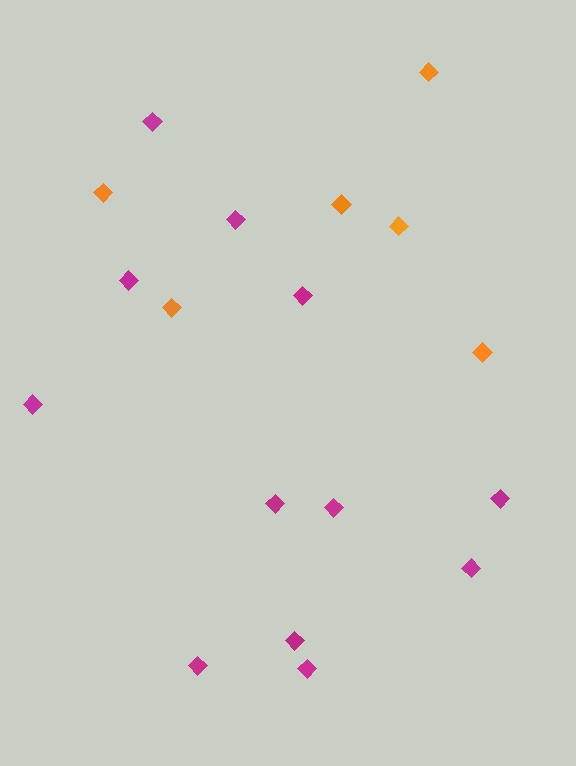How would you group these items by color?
There are 2 groups: one group of magenta diamonds (12) and one group of orange diamonds (6).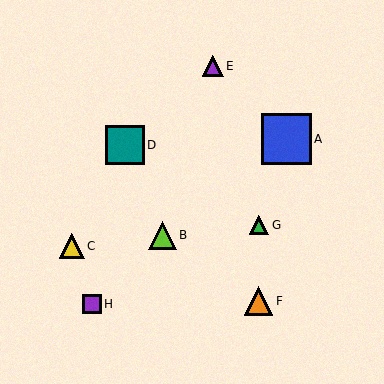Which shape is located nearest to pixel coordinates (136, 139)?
The teal square (labeled D) at (125, 145) is nearest to that location.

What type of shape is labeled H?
Shape H is a purple square.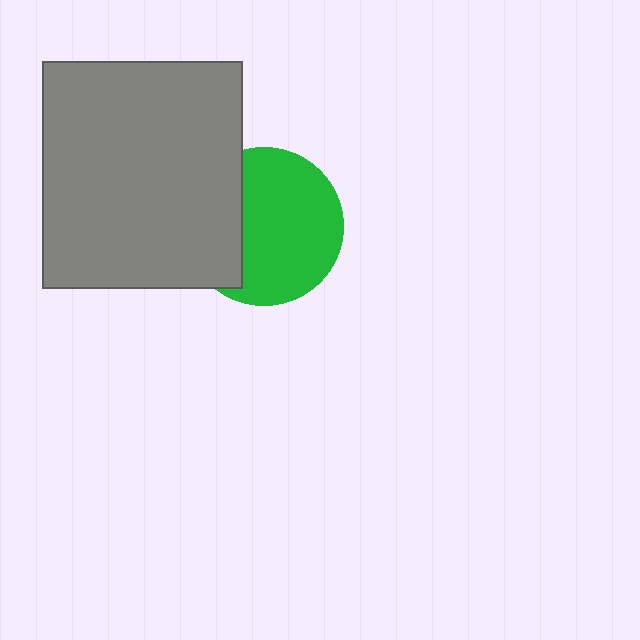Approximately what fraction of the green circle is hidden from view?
Roughly 33% of the green circle is hidden behind the gray rectangle.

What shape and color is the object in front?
The object in front is a gray rectangle.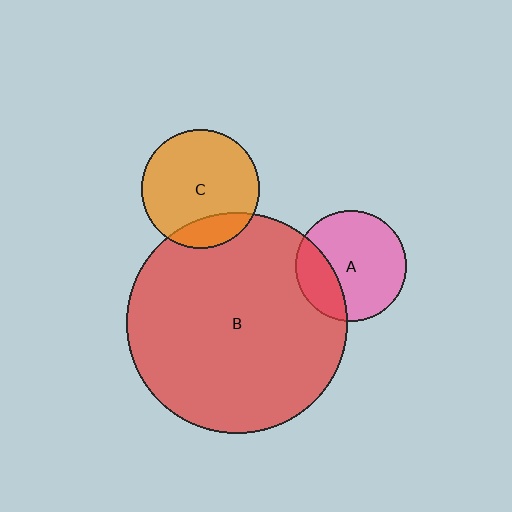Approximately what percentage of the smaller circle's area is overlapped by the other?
Approximately 25%.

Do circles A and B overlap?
Yes.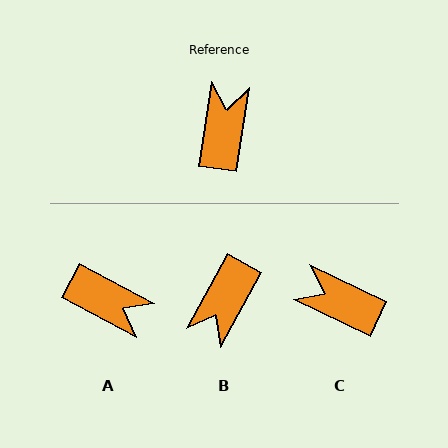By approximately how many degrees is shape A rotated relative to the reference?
Approximately 110 degrees clockwise.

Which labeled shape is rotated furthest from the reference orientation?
B, about 160 degrees away.